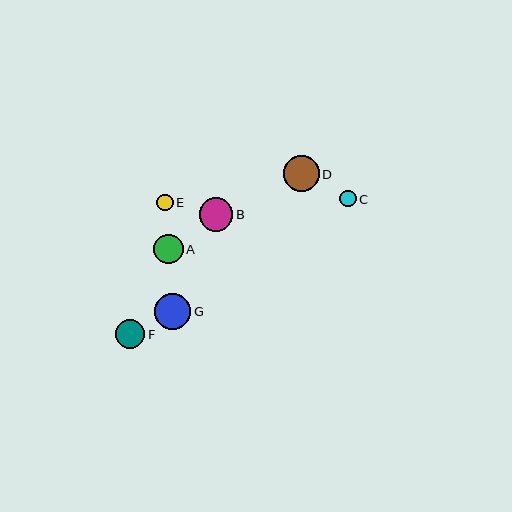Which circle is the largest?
Circle D is the largest with a size of approximately 36 pixels.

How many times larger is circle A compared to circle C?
Circle A is approximately 1.8 times the size of circle C.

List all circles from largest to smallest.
From largest to smallest: D, G, B, F, A, E, C.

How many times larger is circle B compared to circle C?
Circle B is approximately 2.1 times the size of circle C.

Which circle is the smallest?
Circle C is the smallest with a size of approximately 16 pixels.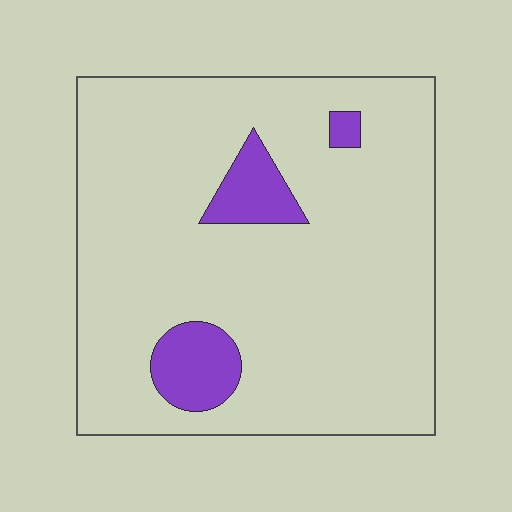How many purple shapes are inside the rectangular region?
3.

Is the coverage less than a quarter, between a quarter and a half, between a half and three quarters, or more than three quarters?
Less than a quarter.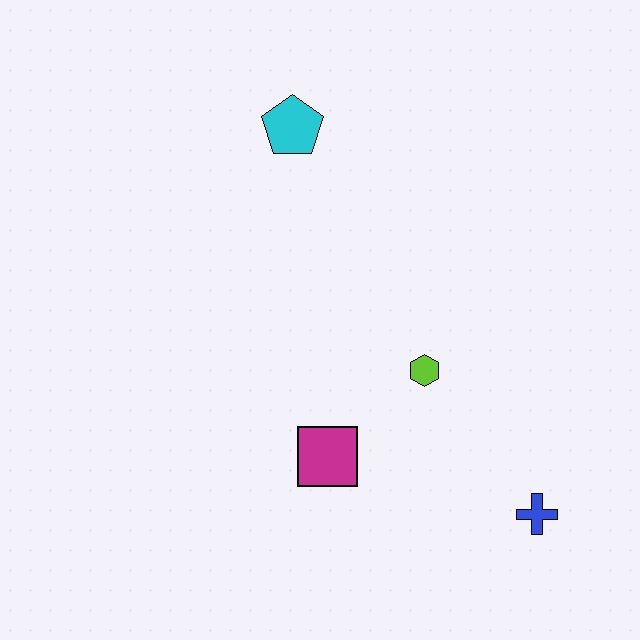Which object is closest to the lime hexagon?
The magenta square is closest to the lime hexagon.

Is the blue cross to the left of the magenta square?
No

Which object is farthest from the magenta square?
The cyan pentagon is farthest from the magenta square.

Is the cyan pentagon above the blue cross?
Yes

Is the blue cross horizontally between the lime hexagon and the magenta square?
No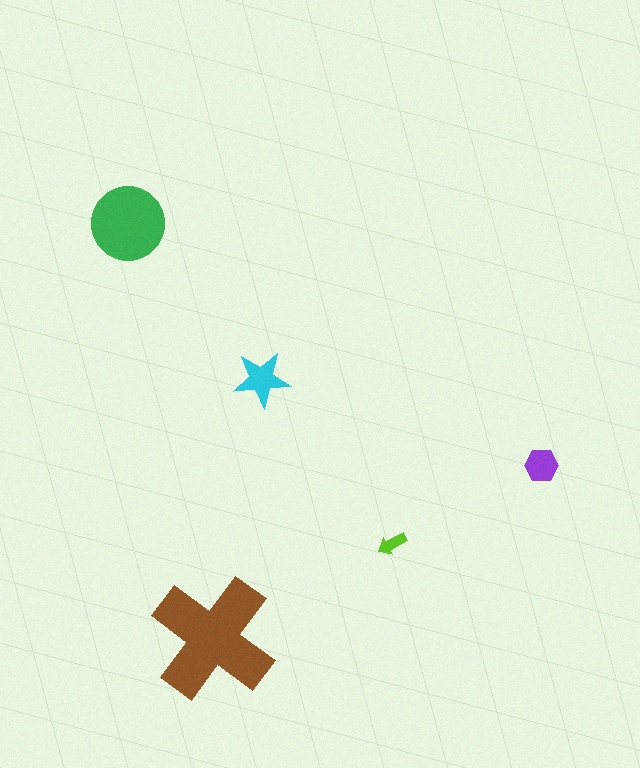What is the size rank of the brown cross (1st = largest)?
1st.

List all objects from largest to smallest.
The brown cross, the green circle, the cyan star, the purple hexagon, the lime arrow.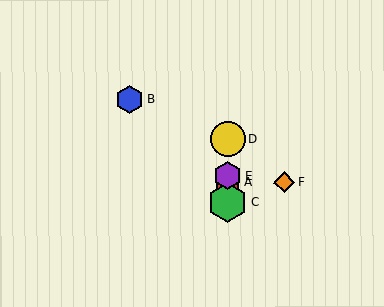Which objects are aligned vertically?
Objects A, C, D, E are aligned vertically.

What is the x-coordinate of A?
Object A is at x≈228.